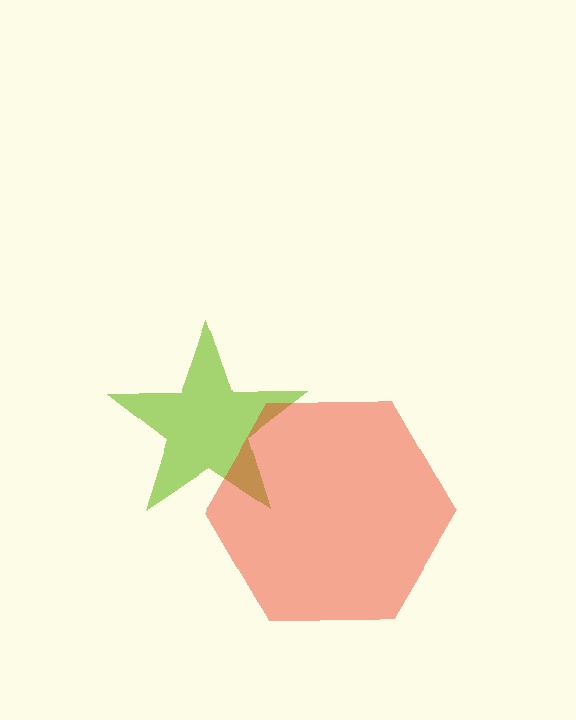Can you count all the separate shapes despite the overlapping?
Yes, there are 2 separate shapes.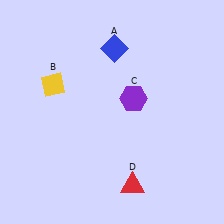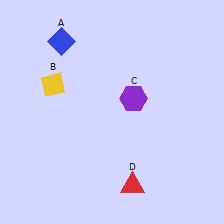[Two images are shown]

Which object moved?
The blue diamond (A) moved left.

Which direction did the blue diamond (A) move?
The blue diamond (A) moved left.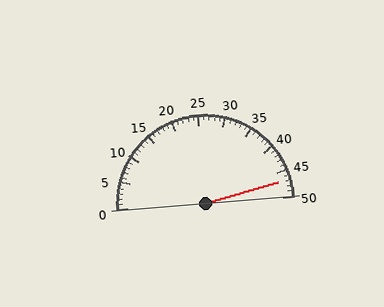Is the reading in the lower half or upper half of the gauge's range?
The reading is in the upper half of the range (0 to 50).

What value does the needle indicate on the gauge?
The needle indicates approximately 47.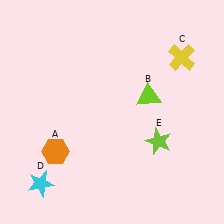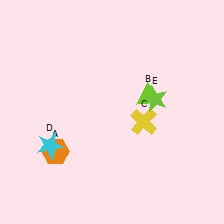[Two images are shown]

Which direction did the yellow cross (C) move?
The yellow cross (C) moved down.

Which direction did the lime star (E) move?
The lime star (E) moved up.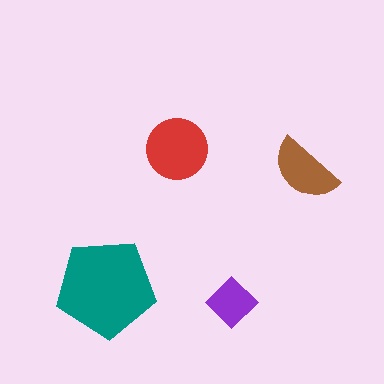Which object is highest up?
The red circle is topmost.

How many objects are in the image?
There are 4 objects in the image.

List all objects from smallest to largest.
The purple diamond, the brown semicircle, the red circle, the teal pentagon.